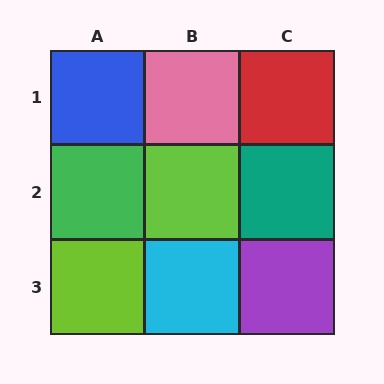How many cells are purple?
1 cell is purple.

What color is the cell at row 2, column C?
Teal.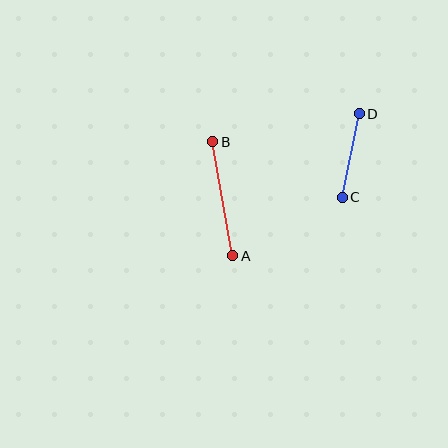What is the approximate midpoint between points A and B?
The midpoint is at approximately (223, 199) pixels.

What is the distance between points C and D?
The distance is approximately 86 pixels.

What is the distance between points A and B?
The distance is approximately 116 pixels.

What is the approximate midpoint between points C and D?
The midpoint is at approximately (351, 156) pixels.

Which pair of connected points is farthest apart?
Points A and B are farthest apart.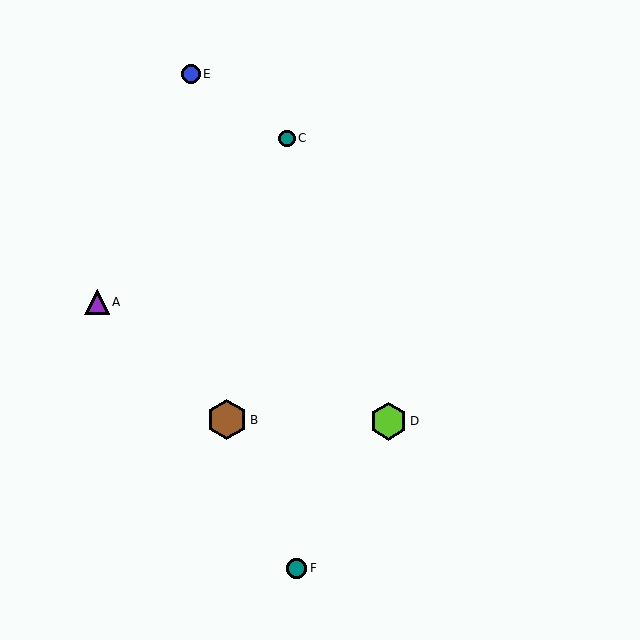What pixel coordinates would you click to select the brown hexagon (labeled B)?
Click at (227, 420) to select the brown hexagon B.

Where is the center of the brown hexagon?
The center of the brown hexagon is at (227, 420).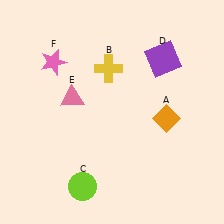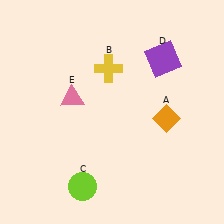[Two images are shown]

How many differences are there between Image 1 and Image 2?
There is 1 difference between the two images.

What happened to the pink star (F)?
The pink star (F) was removed in Image 2. It was in the top-left area of Image 1.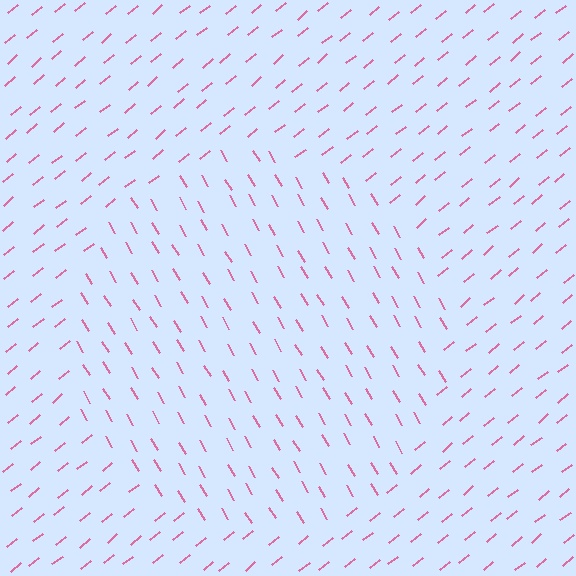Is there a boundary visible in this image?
Yes, there is a texture boundary formed by a change in line orientation.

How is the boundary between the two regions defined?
The boundary is defined purely by a change in line orientation (approximately 82 degrees difference). All lines are the same color and thickness.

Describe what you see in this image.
The image is filled with small pink line segments. A circle region in the image has lines oriented differently from the surrounding lines, creating a visible texture boundary.